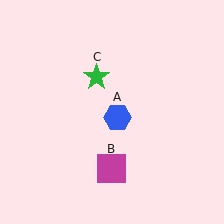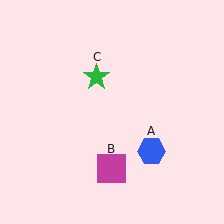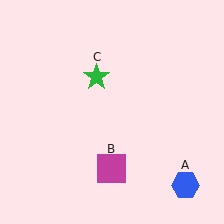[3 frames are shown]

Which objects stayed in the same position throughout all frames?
Magenta square (object B) and green star (object C) remained stationary.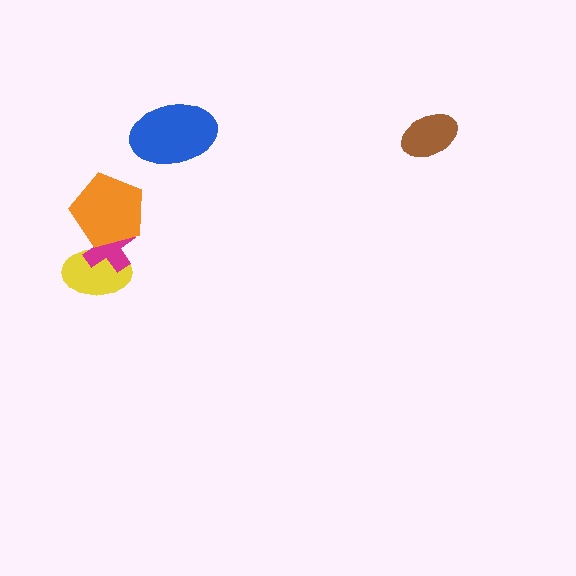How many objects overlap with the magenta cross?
2 objects overlap with the magenta cross.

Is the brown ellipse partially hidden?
No, no other shape covers it.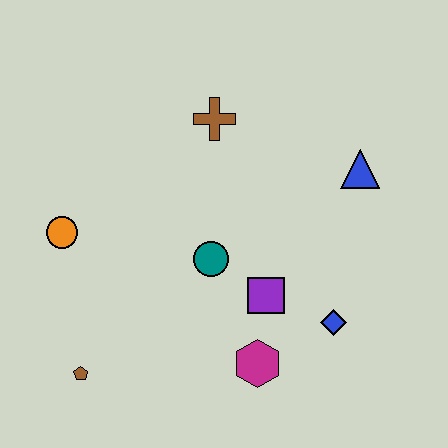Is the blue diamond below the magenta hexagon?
No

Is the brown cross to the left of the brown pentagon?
No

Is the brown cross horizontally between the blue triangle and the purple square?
No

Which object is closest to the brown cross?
The teal circle is closest to the brown cross.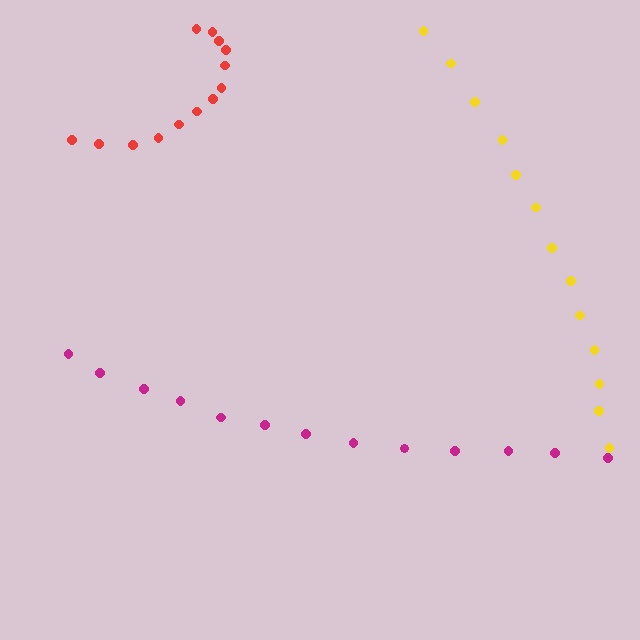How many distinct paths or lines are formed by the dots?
There are 3 distinct paths.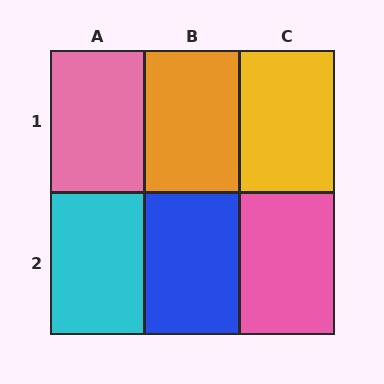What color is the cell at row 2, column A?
Cyan.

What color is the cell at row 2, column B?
Blue.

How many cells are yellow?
1 cell is yellow.